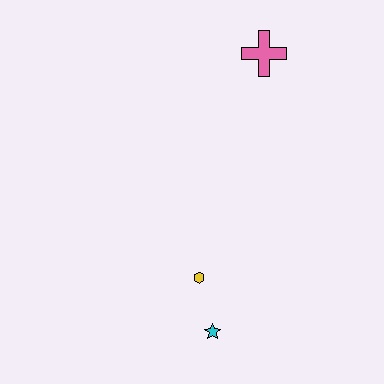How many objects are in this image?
There are 3 objects.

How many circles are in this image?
There are no circles.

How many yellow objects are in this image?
There is 1 yellow object.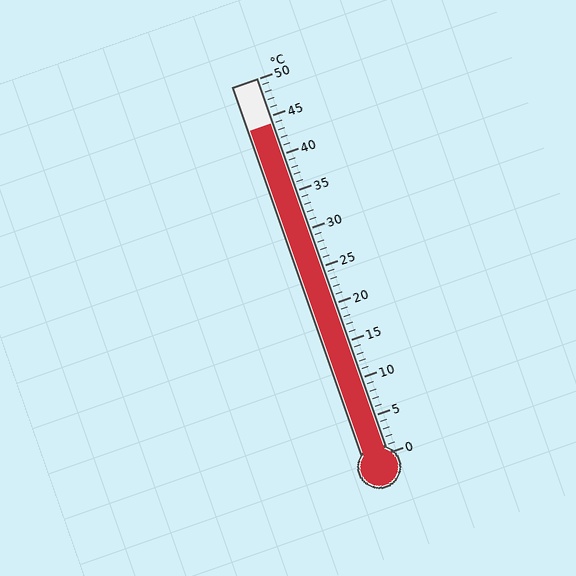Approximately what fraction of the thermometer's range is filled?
The thermometer is filled to approximately 90% of its range.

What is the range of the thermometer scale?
The thermometer scale ranges from 0°C to 50°C.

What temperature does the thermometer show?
The thermometer shows approximately 44°C.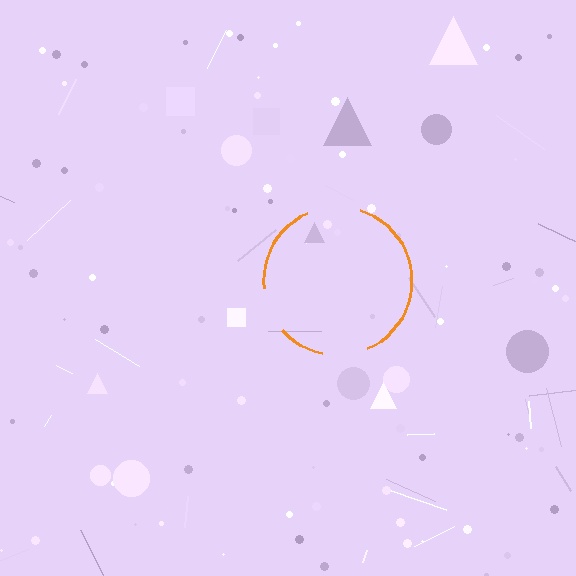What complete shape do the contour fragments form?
The contour fragments form a circle.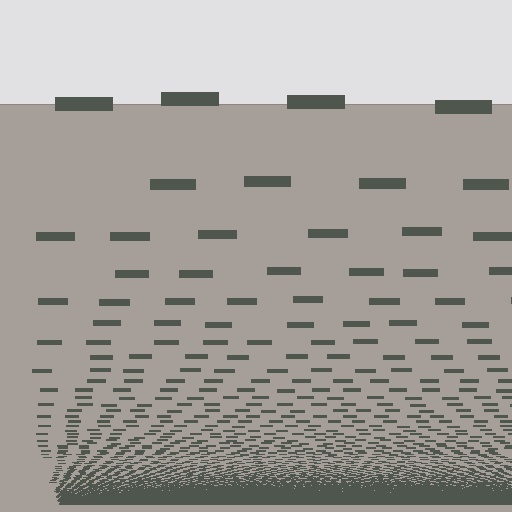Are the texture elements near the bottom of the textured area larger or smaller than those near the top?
Smaller. The gradient is inverted — elements near the bottom are smaller and denser.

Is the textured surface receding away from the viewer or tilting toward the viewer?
The surface appears to tilt toward the viewer. Texture elements get larger and sparser toward the top.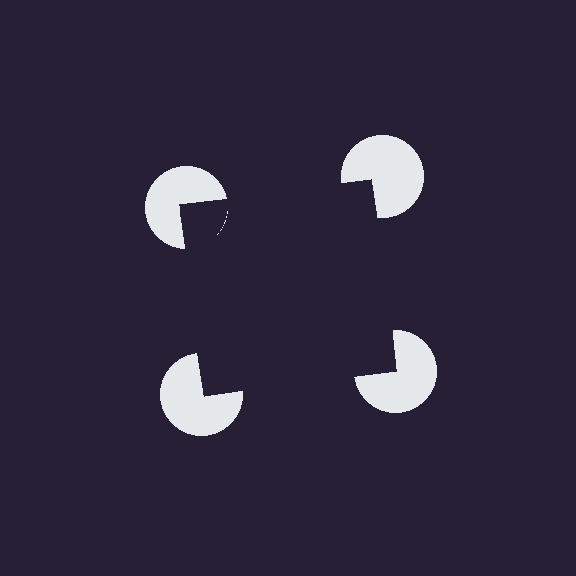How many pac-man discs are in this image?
There are 4 — one at each vertex of the illusory square.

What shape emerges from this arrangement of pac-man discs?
An illusory square — its edges are inferred from the aligned wedge cuts in the pac-man discs, not physically drawn.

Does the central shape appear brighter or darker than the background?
It typically appears slightly darker than the background, even though no actual brightness change is drawn.